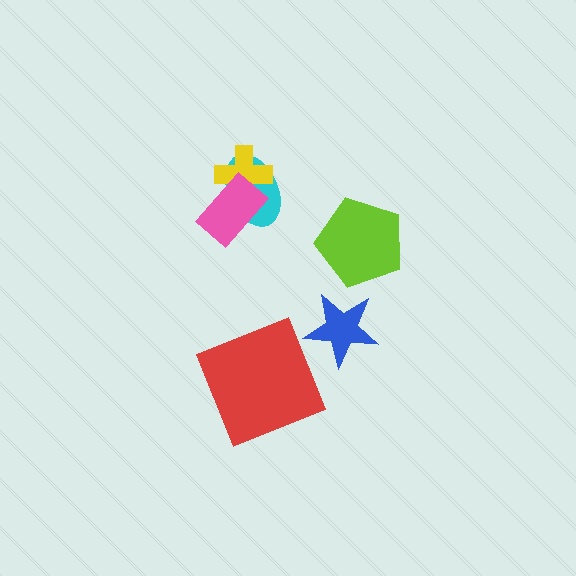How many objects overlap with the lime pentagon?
0 objects overlap with the lime pentagon.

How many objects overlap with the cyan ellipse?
2 objects overlap with the cyan ellipse.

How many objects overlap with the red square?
0 objects overlap with the red square.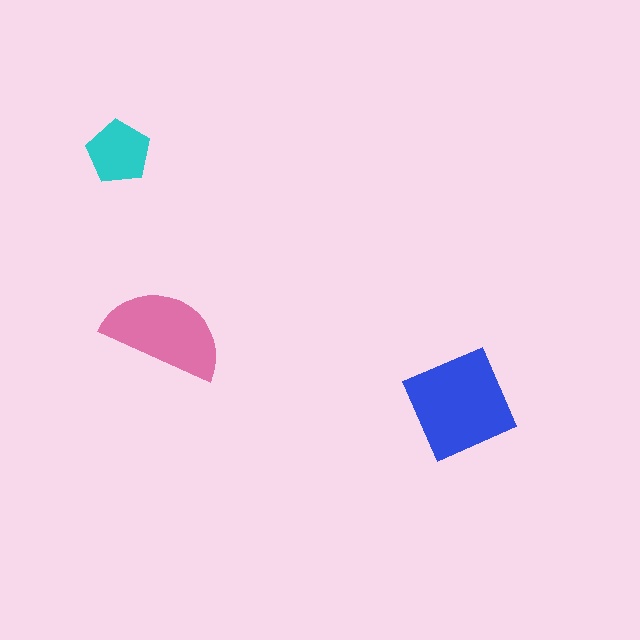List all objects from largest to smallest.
The blue diamond, the pink semicircle, the cyan pentagon.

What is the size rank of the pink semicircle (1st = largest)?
2nd.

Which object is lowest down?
The blue diamond is bottommost.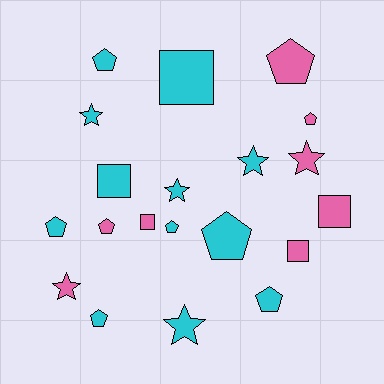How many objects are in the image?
There are 20 objects.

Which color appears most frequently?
Cyan, with 12 objects.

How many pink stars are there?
There are 2 pink stars.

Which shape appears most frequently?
Pentagon, with 9 objects.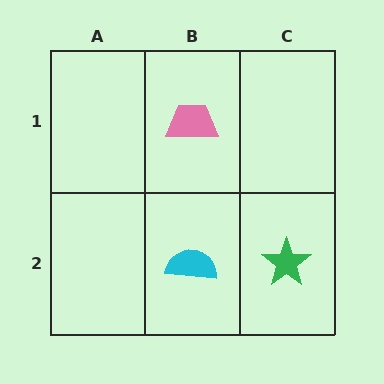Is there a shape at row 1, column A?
No, that cell is empty.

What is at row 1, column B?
A pink trapezoid.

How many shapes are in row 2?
2 shapes.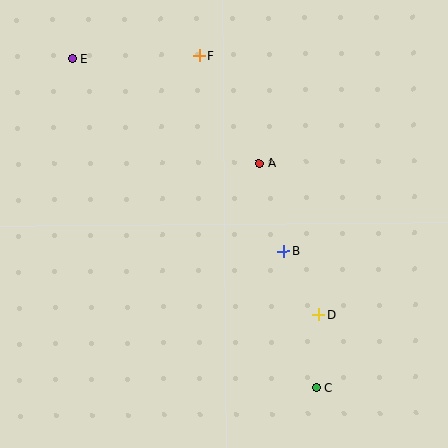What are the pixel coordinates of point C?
Point C is at (316, 388).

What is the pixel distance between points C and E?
The distance between C and E is 410 pixels.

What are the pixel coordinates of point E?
Point E is at (72, 59).